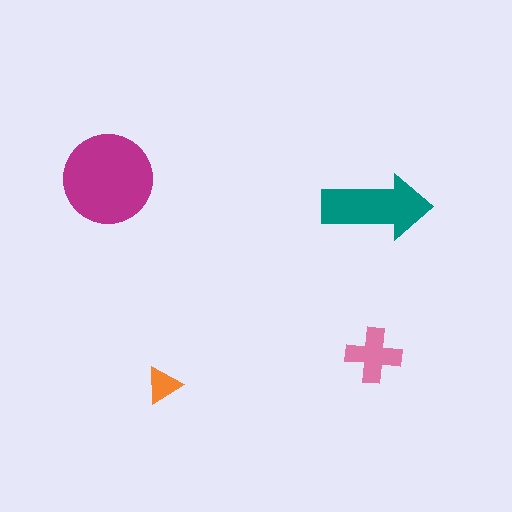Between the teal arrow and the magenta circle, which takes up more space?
The magenta circle.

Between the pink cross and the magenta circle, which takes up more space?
The magenta circle.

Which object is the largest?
The magenta circle.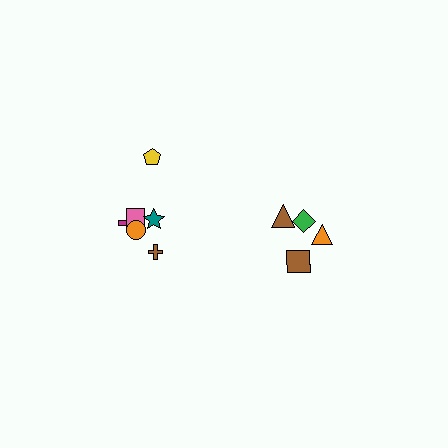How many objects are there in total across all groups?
There are 10 objects.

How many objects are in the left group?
There are 6 objects.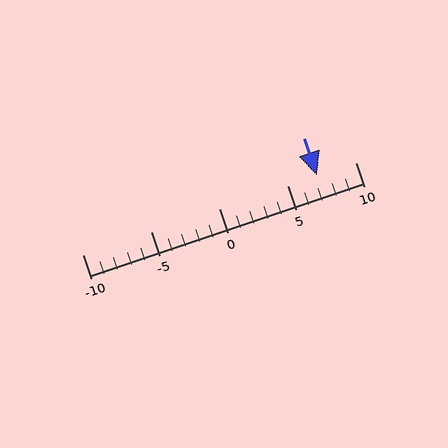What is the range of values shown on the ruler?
The ruler shows values from -10 to 10.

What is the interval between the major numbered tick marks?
The major tick marks are spaced 5 units apart.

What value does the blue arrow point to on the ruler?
The blue arrow points to approximately 7.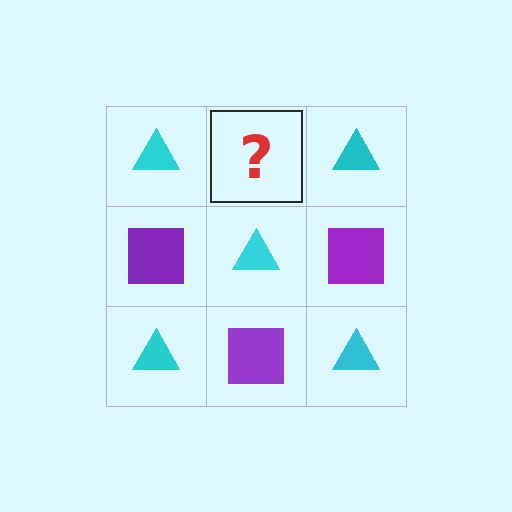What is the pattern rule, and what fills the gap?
The rule is that it alternates cyan triangle and purple square in a checkerboard pattern. The gap should be filled with a purple square.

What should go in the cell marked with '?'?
The missing cell should contain a purple square.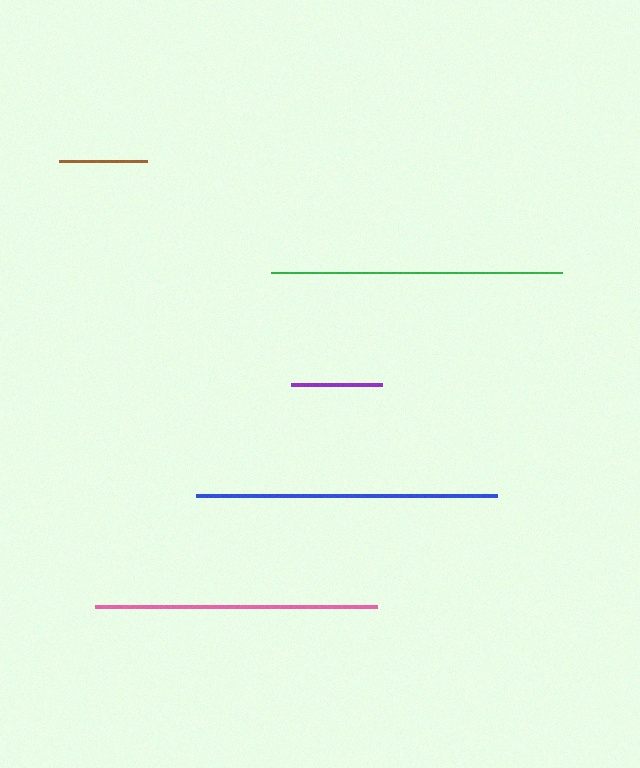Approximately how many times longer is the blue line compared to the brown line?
The blue line is approximately 3.4 times the length of the brown line.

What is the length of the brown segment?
The brown segment is approximately 88 pixels long.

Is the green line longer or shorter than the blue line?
The blue line is longer than the green line.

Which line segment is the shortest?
The brown line is the shortest at approximately 88 pixels.